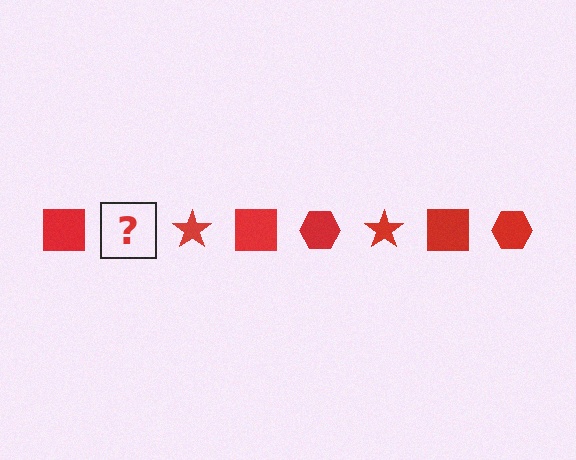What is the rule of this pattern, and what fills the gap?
The rule is that the pattern cycles through square, hexagon, star shapes in red. The gap should be filled with a red hexagon.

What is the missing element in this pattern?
The missing element is a red hexagon.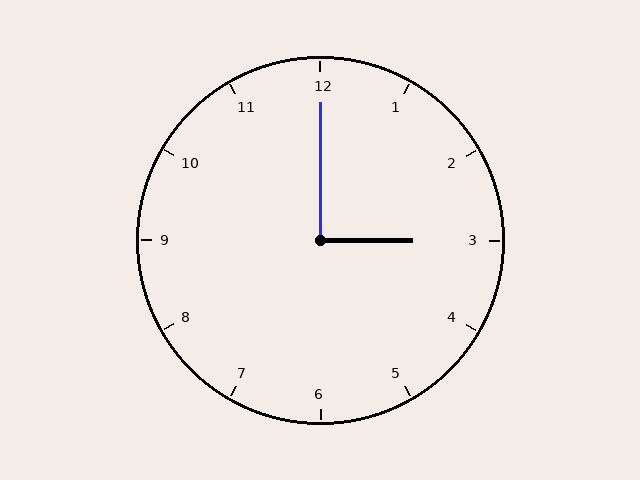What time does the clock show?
3:00.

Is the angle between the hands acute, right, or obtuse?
It is right.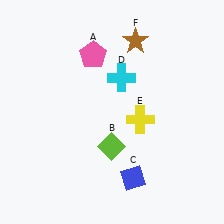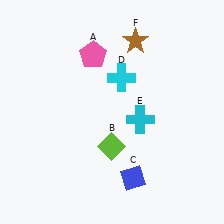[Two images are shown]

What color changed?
The cross (E) changed from yellow in Image 1 to cyan in Image 2.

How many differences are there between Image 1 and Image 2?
There is 1 difference between the two images.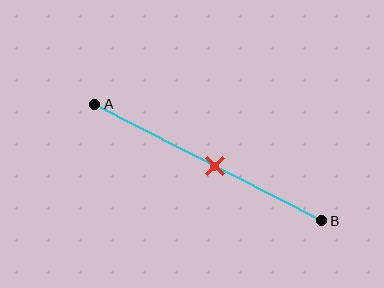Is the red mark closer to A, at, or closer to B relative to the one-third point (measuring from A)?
The red mark is closer to point B than the one-third point of segment AB.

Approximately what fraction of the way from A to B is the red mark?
The red mark is approximately 55% of the way from A to B.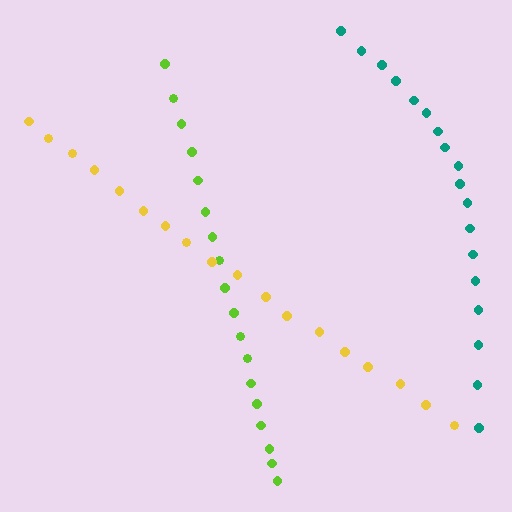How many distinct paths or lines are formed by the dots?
There are 3 distinct paths.